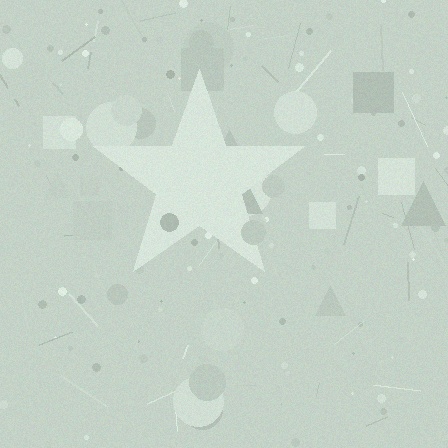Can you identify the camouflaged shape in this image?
The camouflaged shape is a star.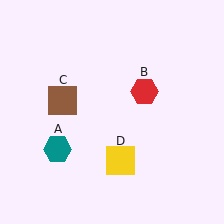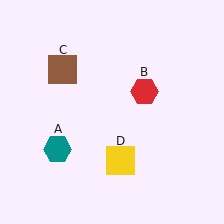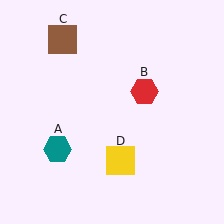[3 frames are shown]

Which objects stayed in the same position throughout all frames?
Teal hexagon (object A) and red hexagon (object B) and yellow square (object D) remained stationary.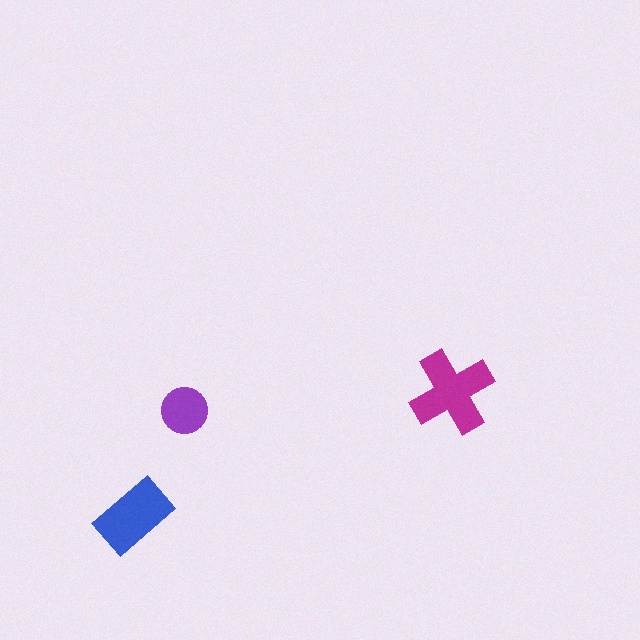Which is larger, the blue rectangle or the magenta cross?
The magenta cross.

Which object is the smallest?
The purple circle.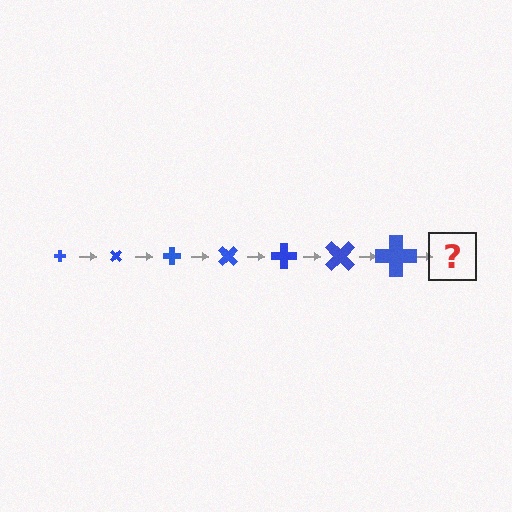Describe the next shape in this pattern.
It should be a cross, larger than the previous one and rotated 315 degrees from the start.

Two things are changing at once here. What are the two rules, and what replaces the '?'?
The two rules are that the cross grows larger each step and it rotates 45 degrees each step. The '?' should be a cross, larger than the previous one and rotated 315 degrees from the start.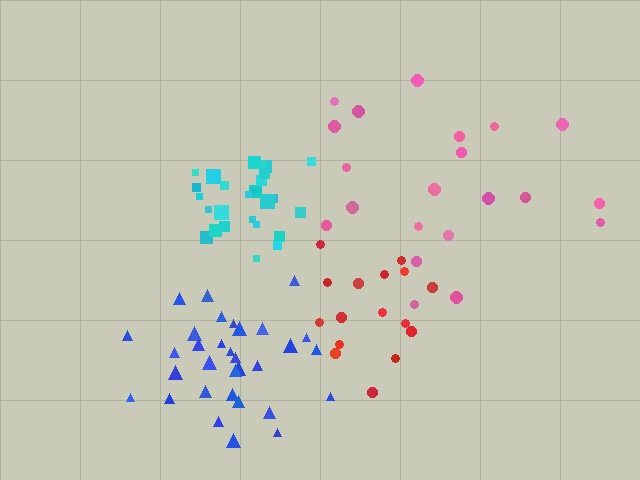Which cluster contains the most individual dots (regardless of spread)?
Blue (32).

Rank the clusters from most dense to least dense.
cyan, blue, red, pink.